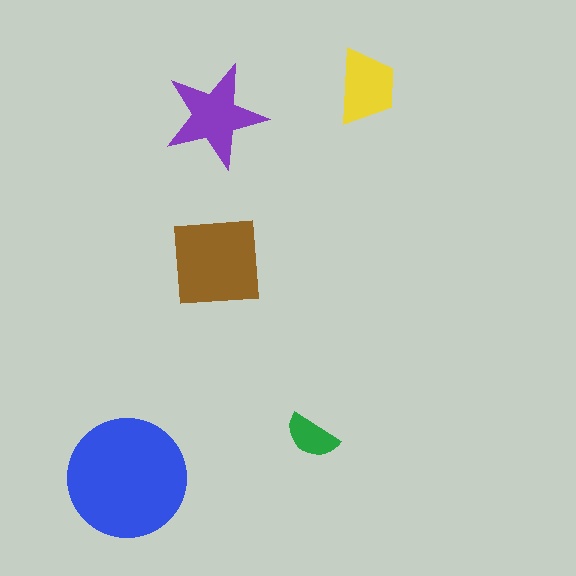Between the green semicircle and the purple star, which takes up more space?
The purple star.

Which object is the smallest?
The green semicircle.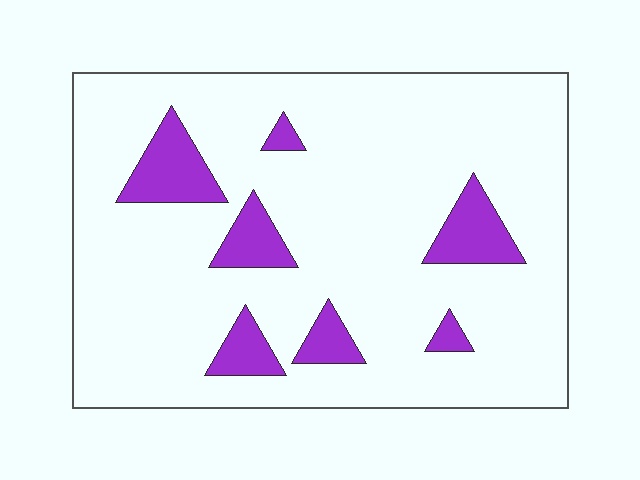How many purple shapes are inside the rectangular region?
7.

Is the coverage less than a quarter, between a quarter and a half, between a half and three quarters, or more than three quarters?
Less than a quarter.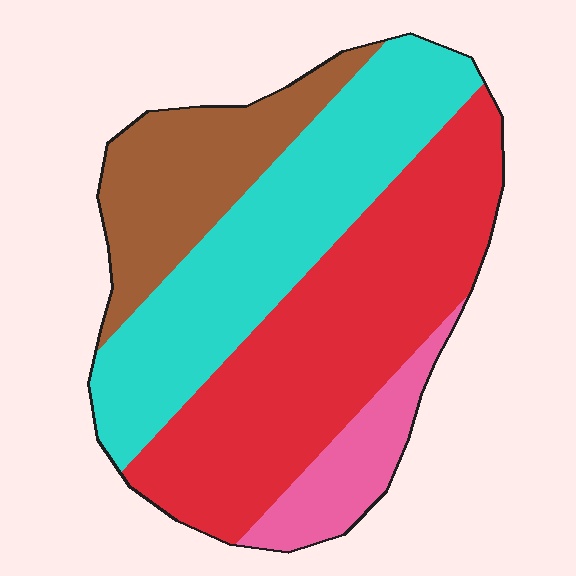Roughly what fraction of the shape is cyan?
Cyan covers around 30% of the shape.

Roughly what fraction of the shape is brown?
Brown takes up less than a quarter of the shape.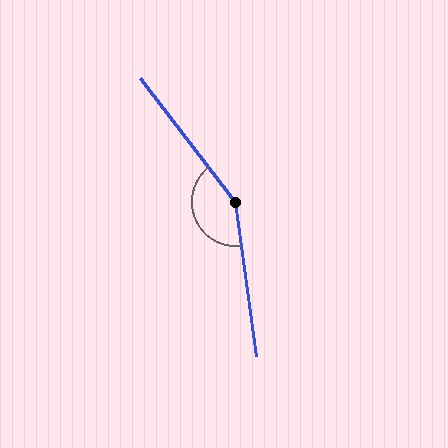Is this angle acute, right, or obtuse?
It is obtuse.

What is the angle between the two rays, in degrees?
Approximately 150 degrees.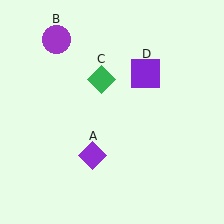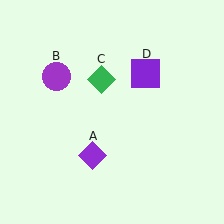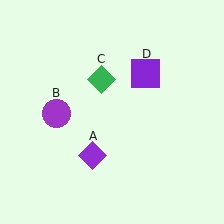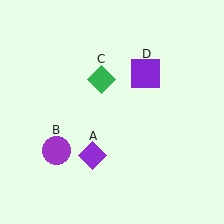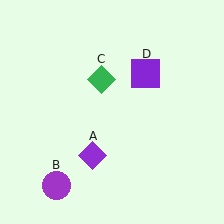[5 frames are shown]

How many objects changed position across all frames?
1 object changed position: purple circle (object B).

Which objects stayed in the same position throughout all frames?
Purple diamond (object A) and green diamond (object C) and purple square (object D) remained stationary.